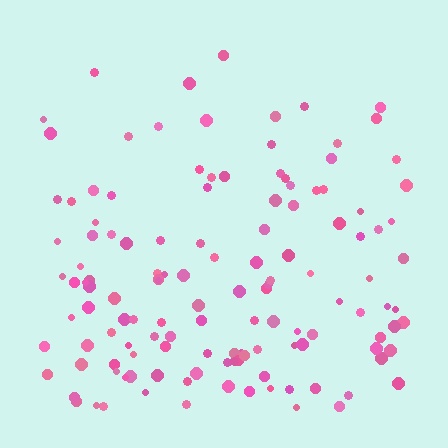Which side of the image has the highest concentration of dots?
The bottom.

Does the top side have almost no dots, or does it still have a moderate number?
Still a moderate number, just noticeably fewer than the bottom.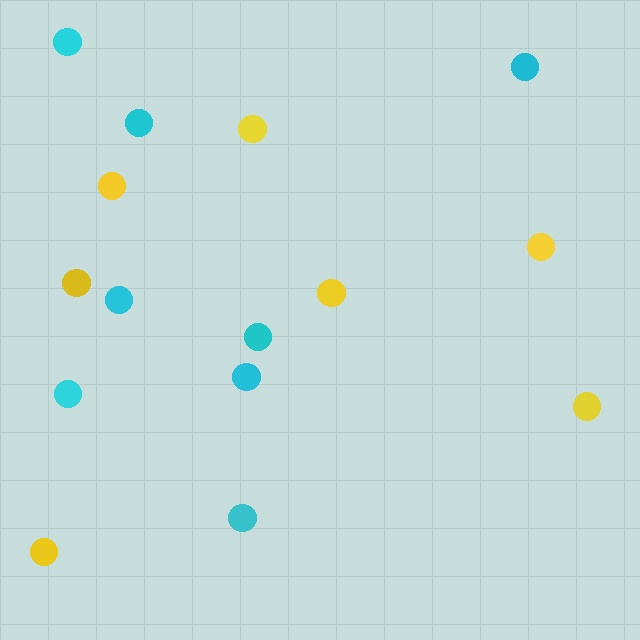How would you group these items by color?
There are 2 groups: one group of cyan circles (8) and one group of yellow circles (7).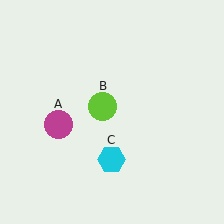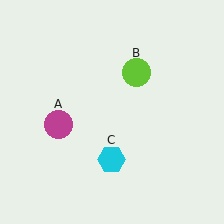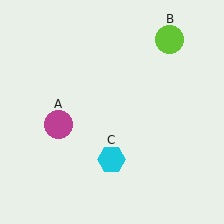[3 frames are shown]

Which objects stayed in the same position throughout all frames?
Magenta circle (object A) and cyan hexagon (object C) remained stationary.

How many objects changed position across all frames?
1 object changed position: lime circle (object B).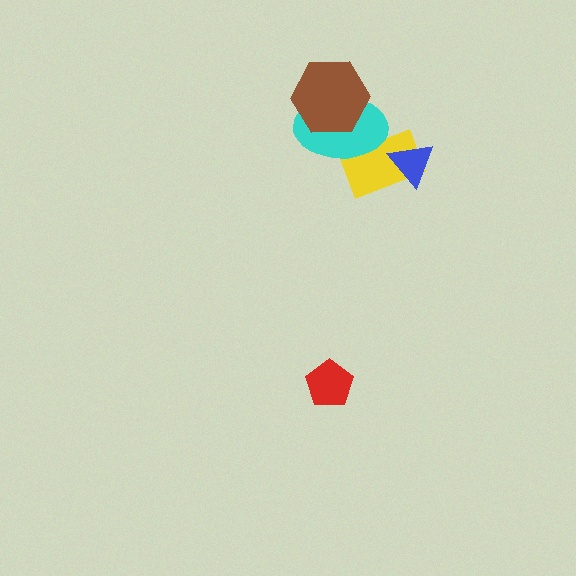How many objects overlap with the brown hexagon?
1 object overlaps with the brown hexagon.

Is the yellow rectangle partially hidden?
Yes, it is partially covered by another shape.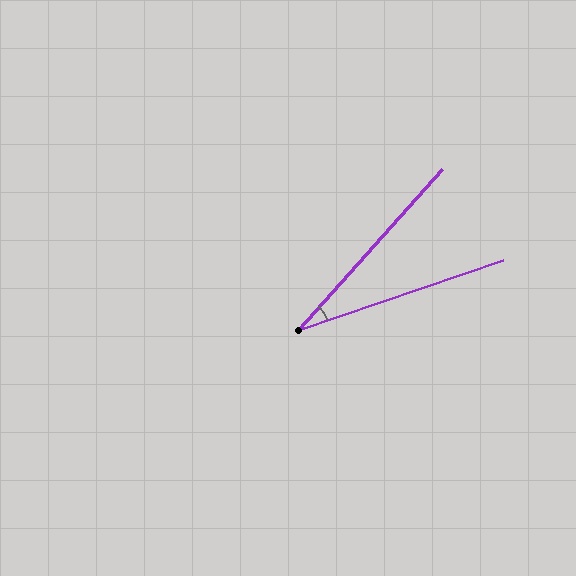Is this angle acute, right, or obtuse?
It is acute.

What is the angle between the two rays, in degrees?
Approximately 29 degrees.